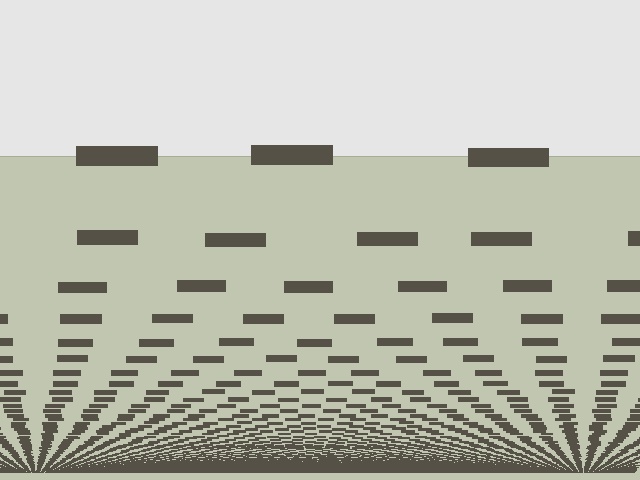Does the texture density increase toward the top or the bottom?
Density increases toward the bottom.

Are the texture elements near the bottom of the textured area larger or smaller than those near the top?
Smaller. The gradient is inverted — elements near the bottom are smaller and denser.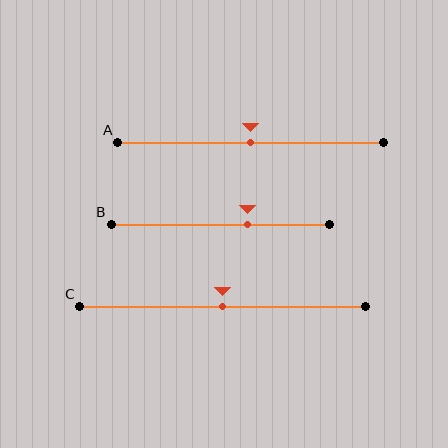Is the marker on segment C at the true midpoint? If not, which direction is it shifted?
Yes, the marker on segment C is at the true midpoint.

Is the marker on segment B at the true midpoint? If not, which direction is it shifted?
No, the marker on segment B is shifted to the right by about 12% of the segment length.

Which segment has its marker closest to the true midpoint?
Segment A has its marker closest to the true midpoint.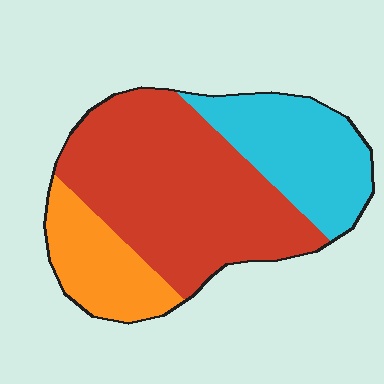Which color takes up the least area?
Orange, at roughly 20%.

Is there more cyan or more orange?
Cyan.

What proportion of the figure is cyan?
Cyan takes up about one quarter (1/4) of the figure.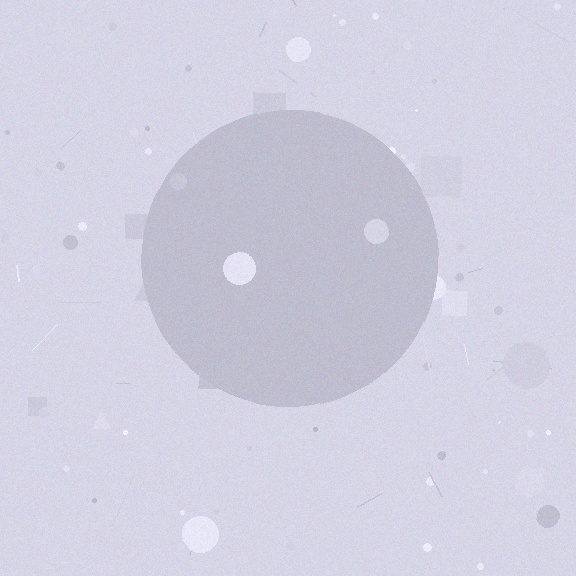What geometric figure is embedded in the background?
A circle is embedded in the background.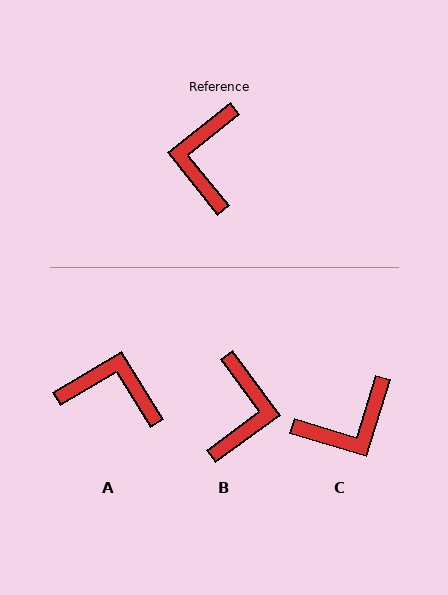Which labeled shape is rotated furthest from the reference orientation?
B, about 177 degrees away.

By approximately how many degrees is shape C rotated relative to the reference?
Approximately 124 degrees counter-clockwise.